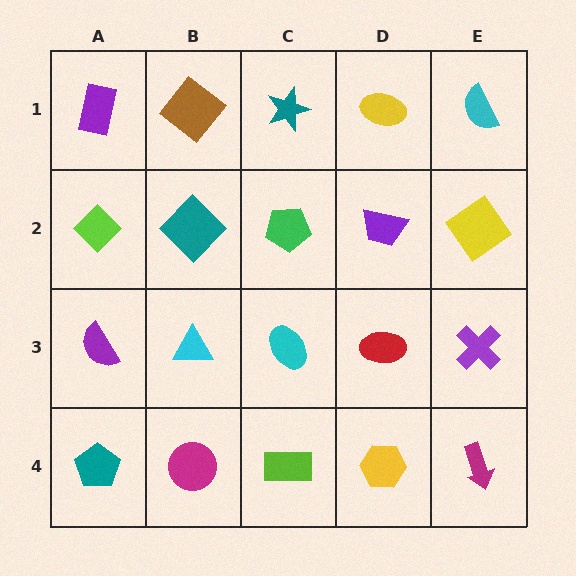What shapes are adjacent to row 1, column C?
A green pentagon (row 2, column C), a brown diamond (row 1, column B), a yellow ellipse (row 1, column D).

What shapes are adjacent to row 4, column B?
A cyan triangle (row 3, column B), a teal pentagon (row 4, column A), a lime rectangle (row 4, column C).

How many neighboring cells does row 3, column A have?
3.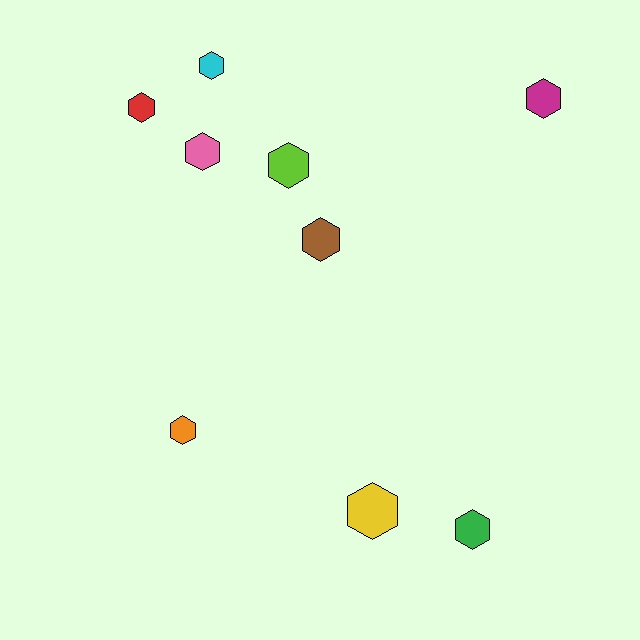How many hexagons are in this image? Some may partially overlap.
There are 9 hexagons.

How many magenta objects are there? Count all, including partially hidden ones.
There is 1 magenta object.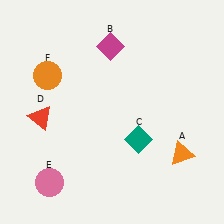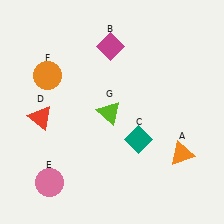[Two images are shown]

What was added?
A lime triangle (G) was added in Image 2.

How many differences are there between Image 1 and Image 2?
There is 1 difference between the two images.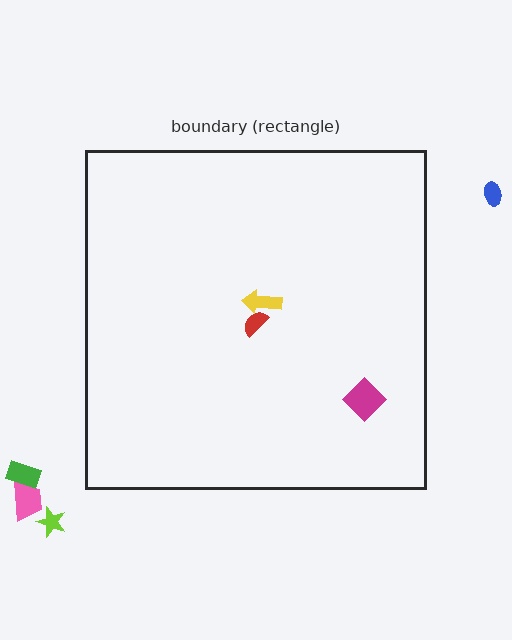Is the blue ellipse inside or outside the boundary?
Outside.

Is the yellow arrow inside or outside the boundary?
Inside.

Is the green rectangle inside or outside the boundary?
Outside.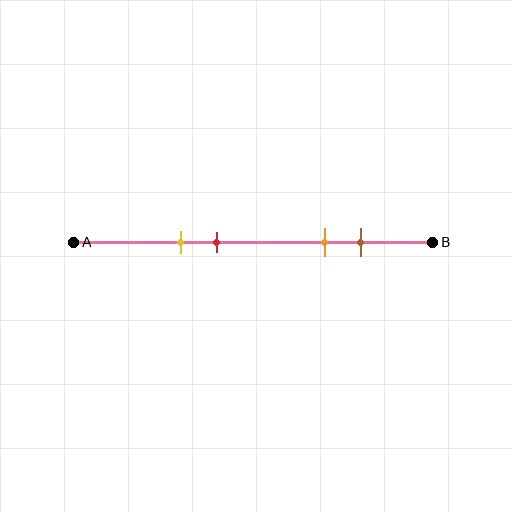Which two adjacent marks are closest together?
The yellow and red marks are the closest adjacent pair.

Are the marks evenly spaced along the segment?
No, the marks are not evenly spaced.